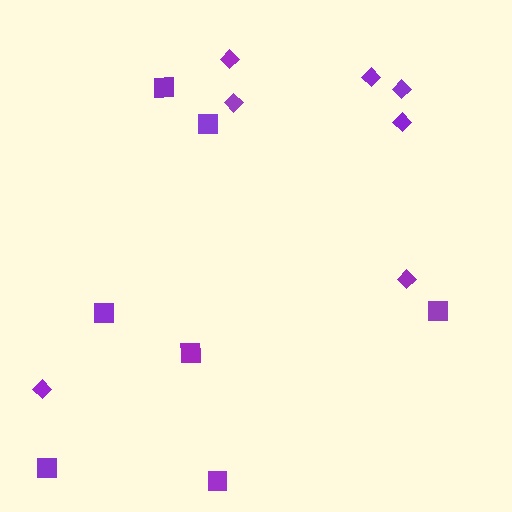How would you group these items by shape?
There are 2 groups: one group of squares (7) and one group of diamonds (7).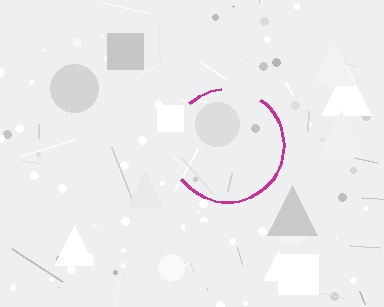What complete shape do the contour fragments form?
The contour fragments form a circle.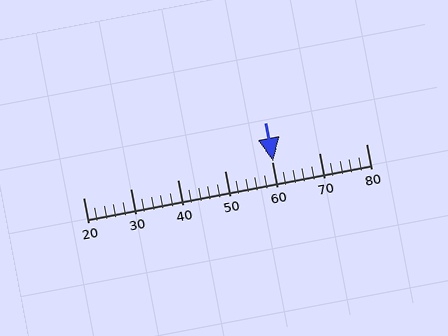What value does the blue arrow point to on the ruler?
The blue arrow points to approximately 60.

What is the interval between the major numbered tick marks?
The major tick marks are spaced 10 units apart.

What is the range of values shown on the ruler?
The ruler shows values from 20 to 80.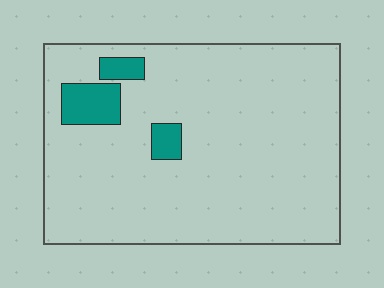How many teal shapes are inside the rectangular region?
3.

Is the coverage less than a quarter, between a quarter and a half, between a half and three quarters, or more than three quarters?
Less than a quarter.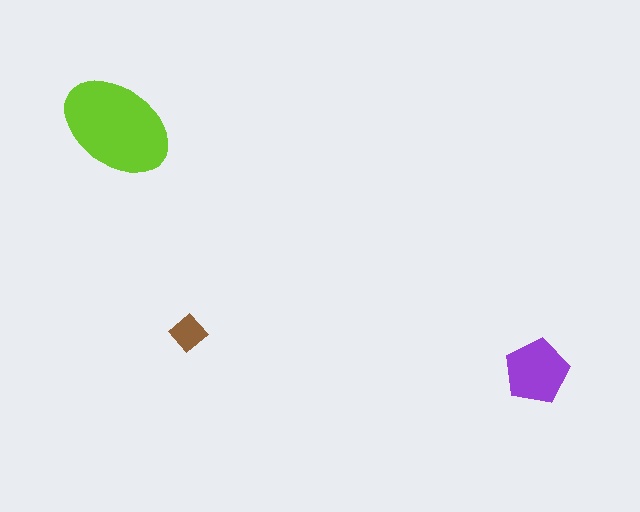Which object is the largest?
The lime ellipse.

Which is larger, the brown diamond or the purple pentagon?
The purple pentagon.